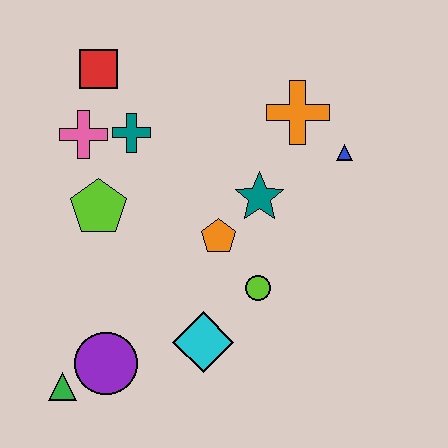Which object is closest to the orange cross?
The blue triangle is closest to the orange cross.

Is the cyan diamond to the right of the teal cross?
Yes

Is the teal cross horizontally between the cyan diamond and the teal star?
No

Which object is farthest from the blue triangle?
The green triangle is farthest from the blue triangle.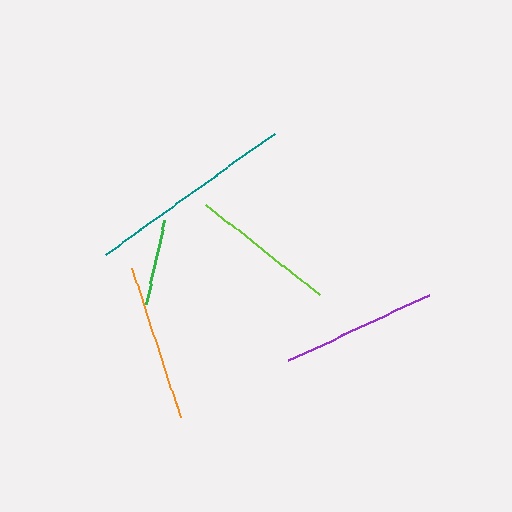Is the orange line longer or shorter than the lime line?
The orange line is longer than the lime line.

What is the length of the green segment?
The green segment is approximately 87 pixels long.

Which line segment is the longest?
The teal line is the longest at approximately 208 pixels.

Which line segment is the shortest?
The green line is the shortest at approximately 87 pixels.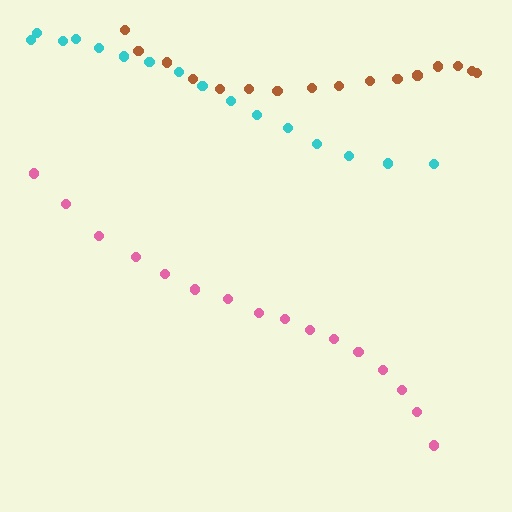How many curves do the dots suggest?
There are 3 distinct paths.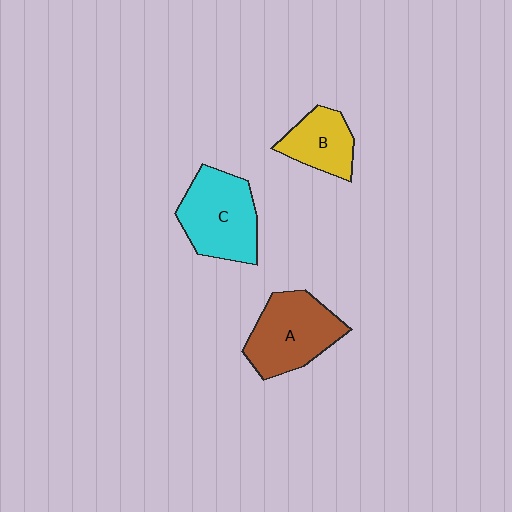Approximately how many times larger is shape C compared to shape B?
Approximately 1.6 times.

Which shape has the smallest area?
Shape B (yellow).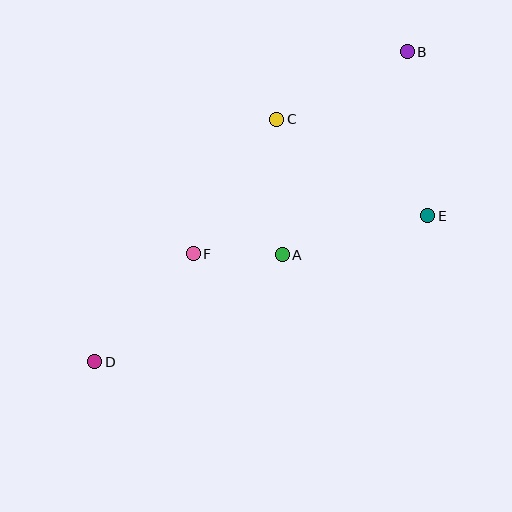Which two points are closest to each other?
Points A and F are closest to each other.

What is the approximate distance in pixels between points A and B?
The distance between A and B is approximately 239 pixels.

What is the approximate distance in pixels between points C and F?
The distance between C and F is approximately 158 pixels.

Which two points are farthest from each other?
Points B and D are farthest from each other.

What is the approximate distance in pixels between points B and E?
The distance between B and E is approximately 165 pixels.